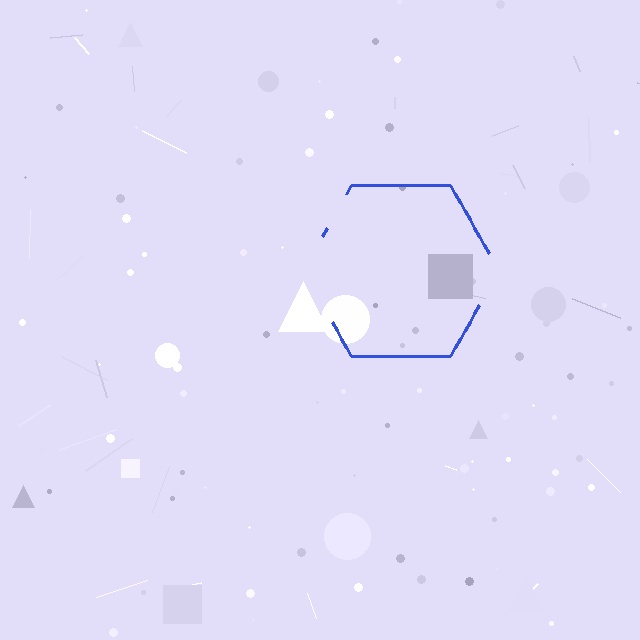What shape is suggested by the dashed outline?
The dashed outline suggests a hexagon.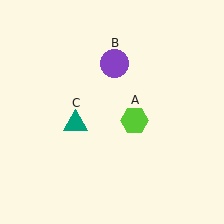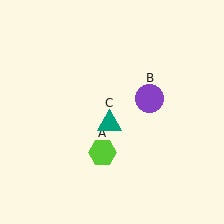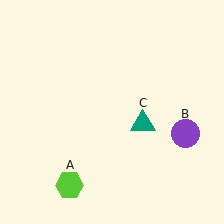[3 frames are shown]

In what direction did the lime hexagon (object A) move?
The lime hexagon (object A) moved down and to the left.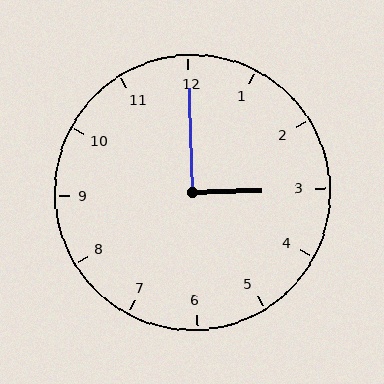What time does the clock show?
3:00.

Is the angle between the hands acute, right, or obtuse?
It is right.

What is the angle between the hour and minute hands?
Approximately 90 degrees.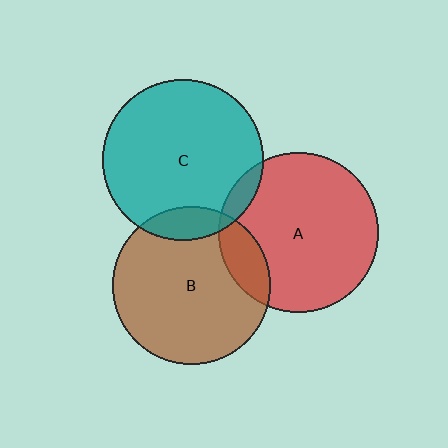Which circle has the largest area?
Circle C (teal).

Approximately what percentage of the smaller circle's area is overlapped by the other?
Approximately 15%.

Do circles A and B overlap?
Yes.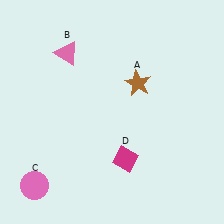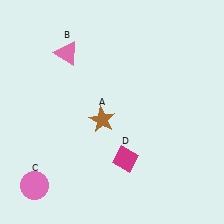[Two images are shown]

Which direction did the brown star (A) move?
The brown star (A) moved down.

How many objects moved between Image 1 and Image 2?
1 object moved between the two images.